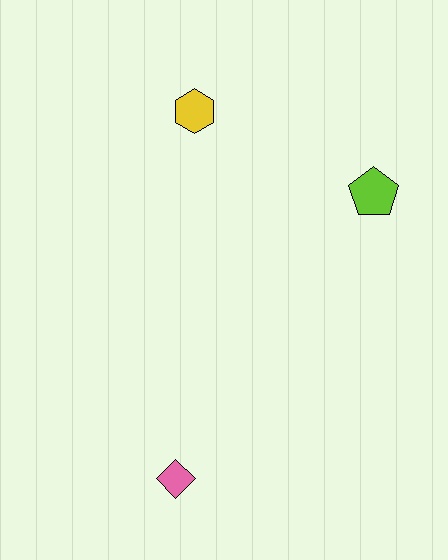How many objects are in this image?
There are 3 objects.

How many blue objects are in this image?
There are no blue objects.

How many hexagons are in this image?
There is 1 hexagon.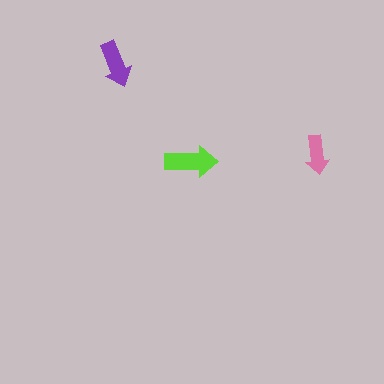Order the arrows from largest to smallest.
the lime one, the purple one, the pink one.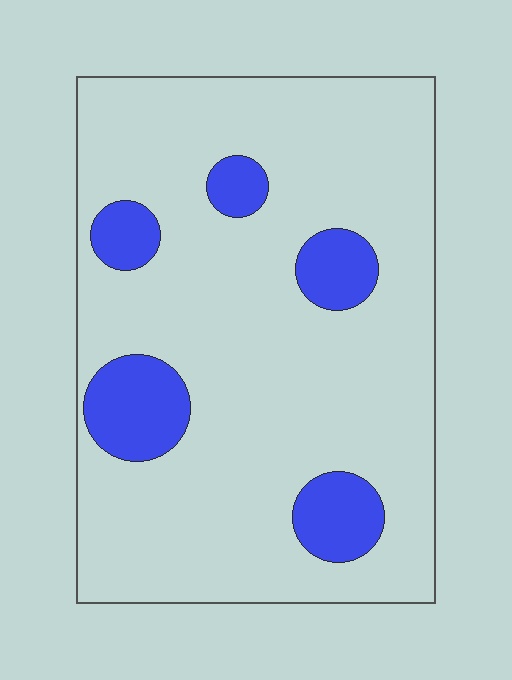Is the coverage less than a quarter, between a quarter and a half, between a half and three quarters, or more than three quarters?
Less than a quarter.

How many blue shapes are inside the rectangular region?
5.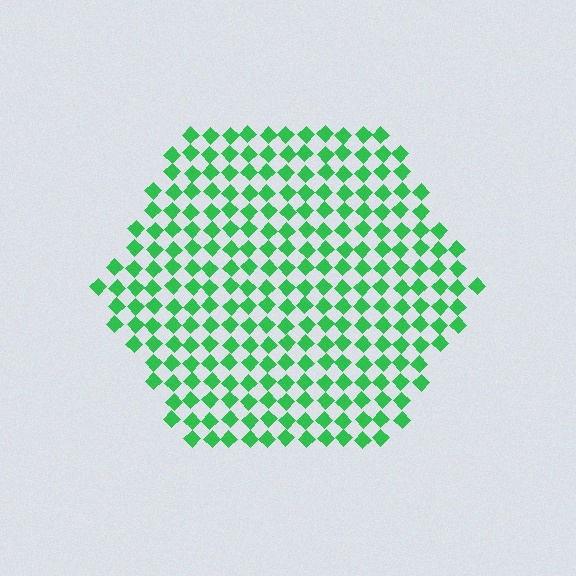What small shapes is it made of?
It is made of small diamonds.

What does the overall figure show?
The overall figure shows a hexagon.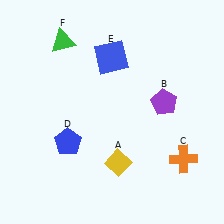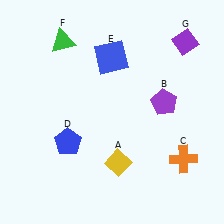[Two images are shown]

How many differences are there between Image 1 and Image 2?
There is 1 difference between the two images.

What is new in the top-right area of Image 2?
A purple diamond (G) was added in the top-right area of Image 2.